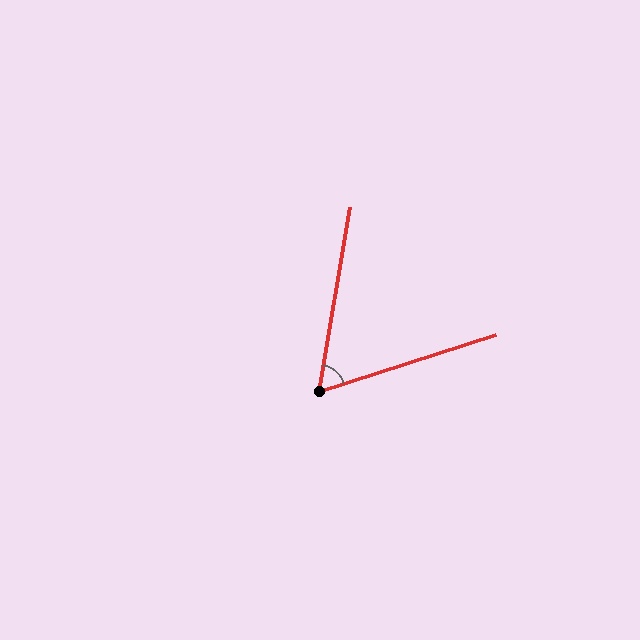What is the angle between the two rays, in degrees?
Approximately 63 degrees.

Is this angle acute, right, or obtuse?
It is acute.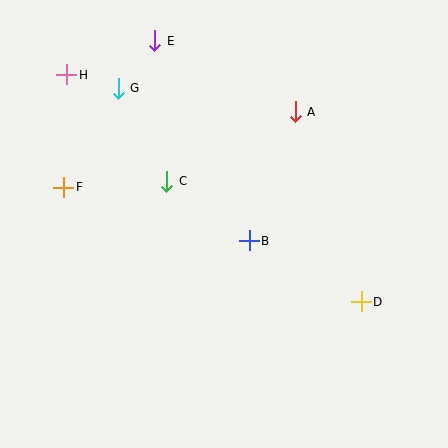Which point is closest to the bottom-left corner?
Point F is closest to the bottom-left corner.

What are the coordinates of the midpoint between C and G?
The midpoint between C and G is at (142, 135).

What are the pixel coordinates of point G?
Point G is at (118, 88).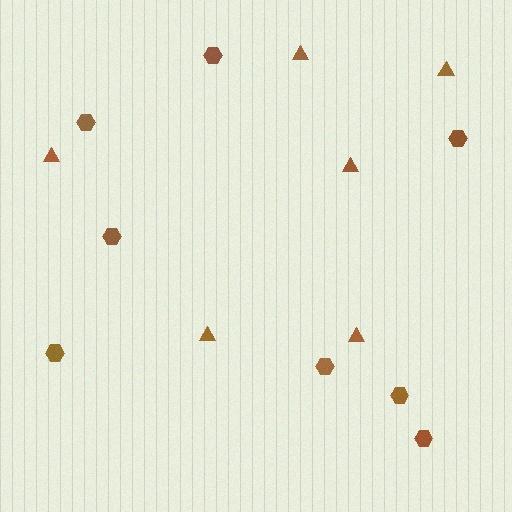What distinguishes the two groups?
There are 2 groups: one group of triangles (6) and one group of hexagons (8).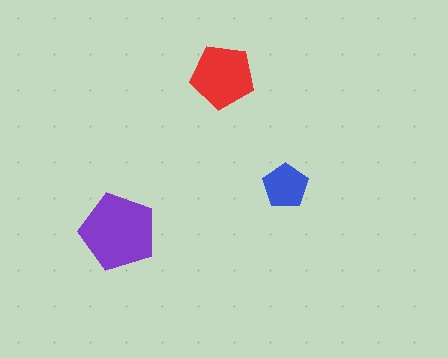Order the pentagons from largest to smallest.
the purple one, the red one, the blue one.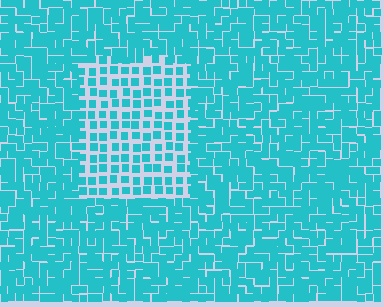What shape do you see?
I see a rectangle.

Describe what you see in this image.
The image contains small cyan elements arranged at two different densities. A rectangle-shaped region is visible where the elements are less densely packed than the surrounding area.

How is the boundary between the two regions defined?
The boundary is defined by a change in element density (approximately 1.9x ratio). All elements are the same color, size, and shape.